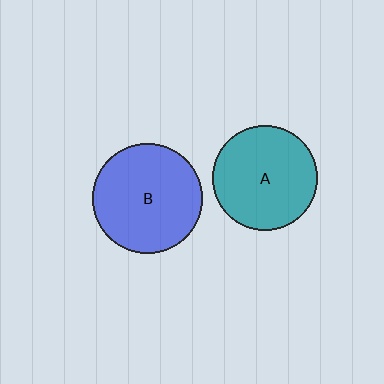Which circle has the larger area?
Circle B (blue).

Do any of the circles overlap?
No, none of the circles overlap.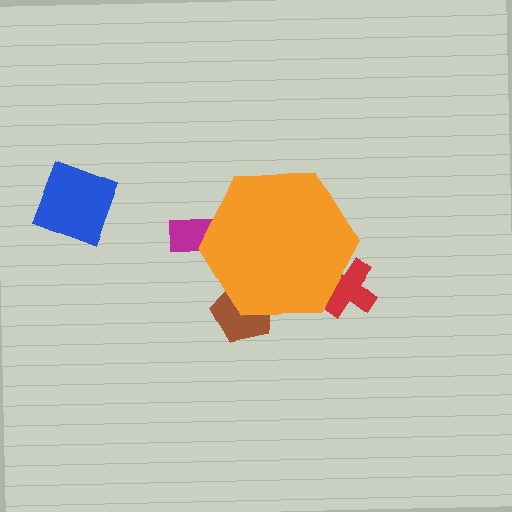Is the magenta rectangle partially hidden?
Yes, the magenta rectangle is partially hidden behind the orange hexagon.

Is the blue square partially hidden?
No, the blue square is fully visible.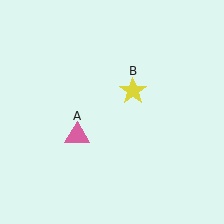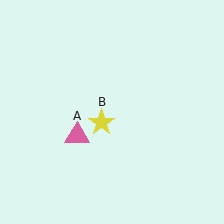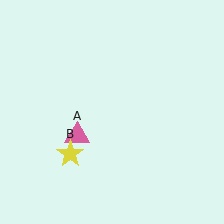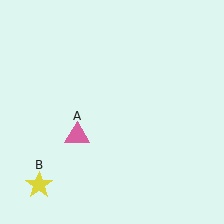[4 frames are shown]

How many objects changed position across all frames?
1 object changed position: yellow star (object B).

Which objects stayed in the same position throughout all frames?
Pink triangle (object A) remained stationary.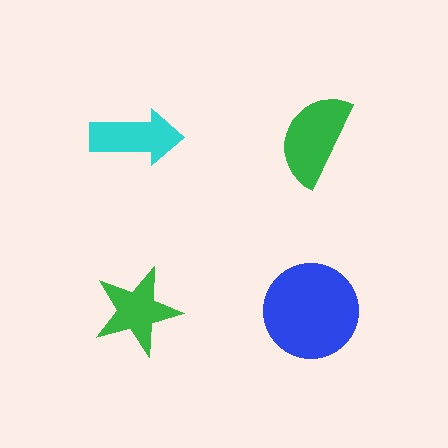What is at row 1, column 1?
A cyan arrow.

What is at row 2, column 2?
A blue circle.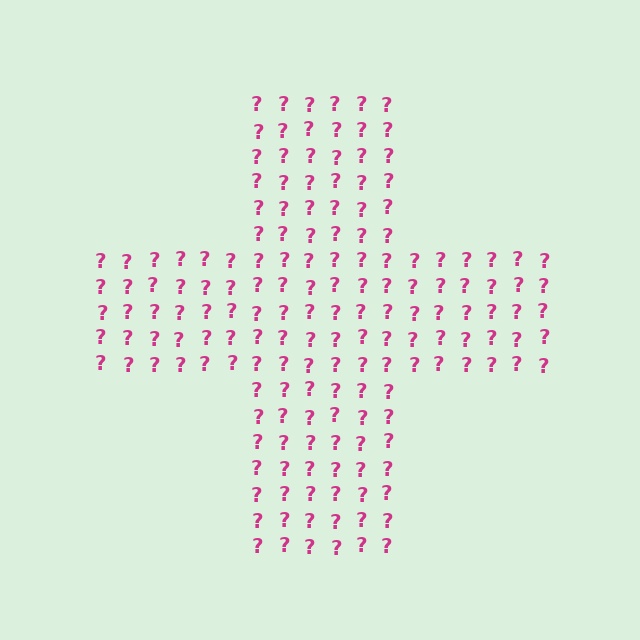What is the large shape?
The large shape is a cross.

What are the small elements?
The small elements are question marks.